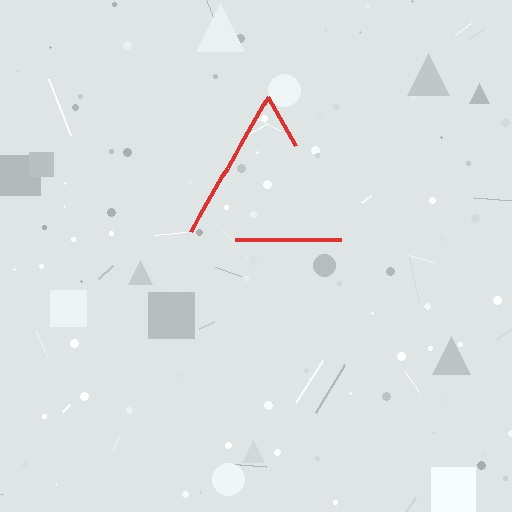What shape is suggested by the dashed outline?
The dashed outline suggests a triangle.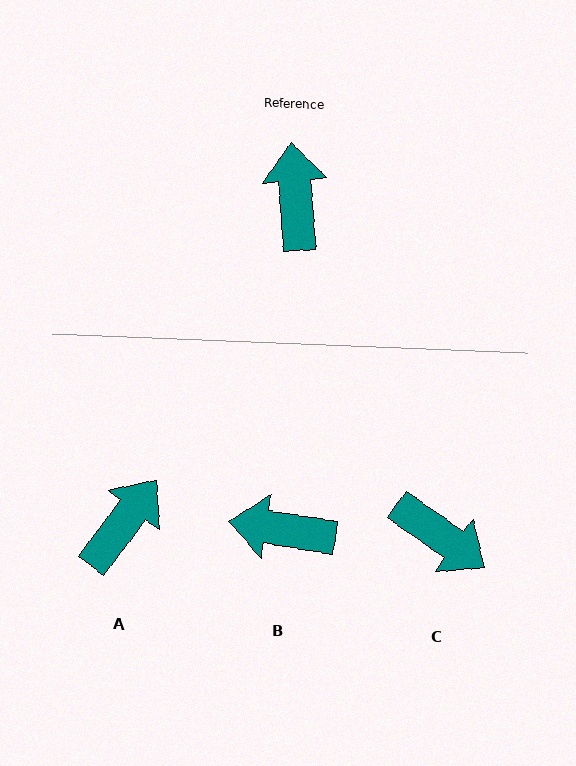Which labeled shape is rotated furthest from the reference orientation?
C, about 130 degrees away.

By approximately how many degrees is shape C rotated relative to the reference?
Approximately 130 degrees clockwise.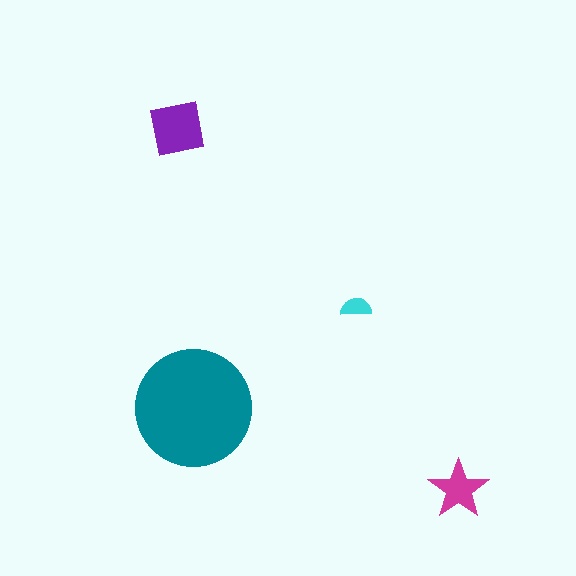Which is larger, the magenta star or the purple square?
The purple square.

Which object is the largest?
The teal circle.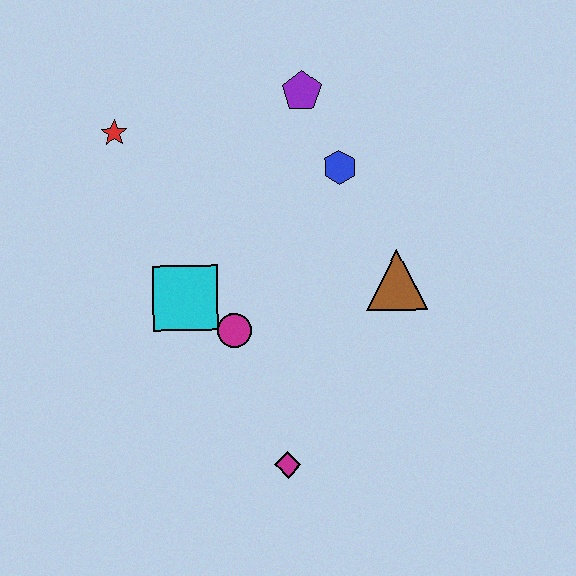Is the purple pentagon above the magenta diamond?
Yes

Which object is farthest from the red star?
The magenta diamond is farthest from the red star.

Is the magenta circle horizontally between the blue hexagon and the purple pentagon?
No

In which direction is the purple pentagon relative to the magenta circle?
The purple pentagon is above the magenta circle.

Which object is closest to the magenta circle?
The cyan square is closest to the magenta circle.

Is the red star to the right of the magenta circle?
No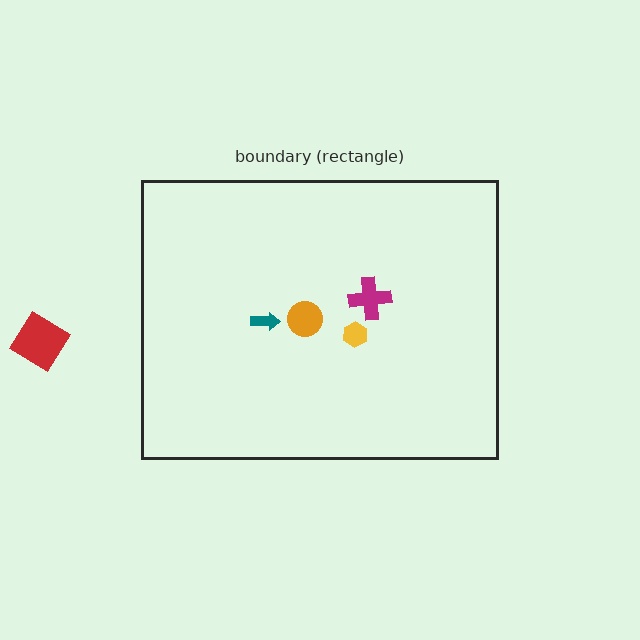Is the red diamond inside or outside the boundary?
Outside.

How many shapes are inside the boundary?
4 inside, 1 outside.